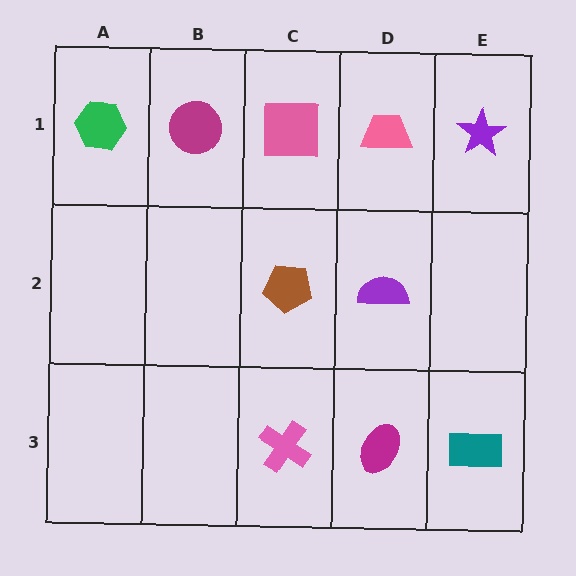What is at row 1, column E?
A purple star.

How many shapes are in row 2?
2 shapes.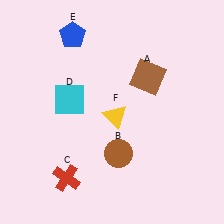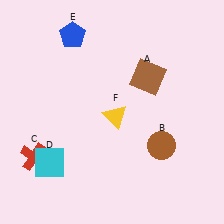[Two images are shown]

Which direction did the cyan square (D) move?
The cyan square (D) moved down.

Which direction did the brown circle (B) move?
The brown circle (B) moved right.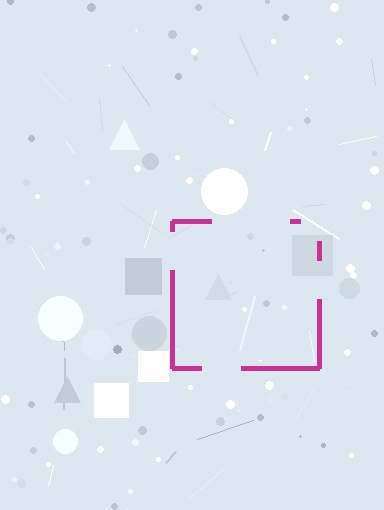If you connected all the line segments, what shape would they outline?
They would outline a square.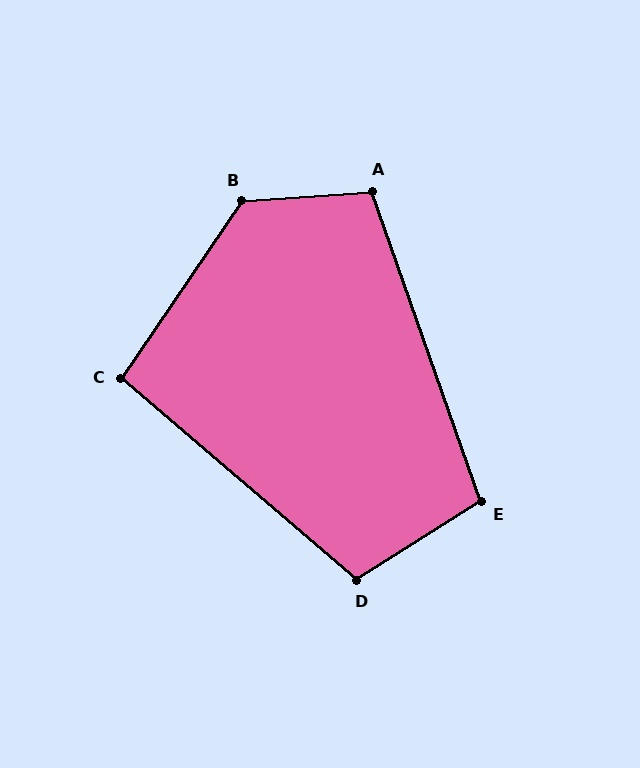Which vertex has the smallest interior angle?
C, at approximately 96 degrees.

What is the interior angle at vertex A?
Approximately 105 degrees (obtuse).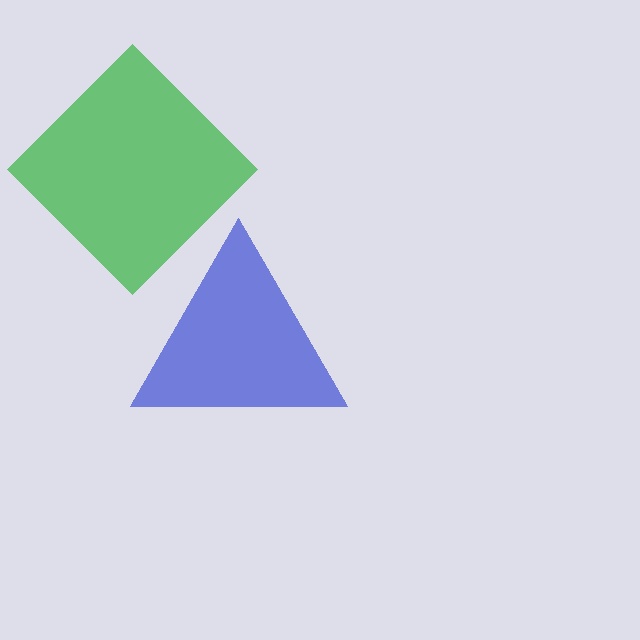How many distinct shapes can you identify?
There are 2 distinct shapes: a green diamond, a blue triangle.